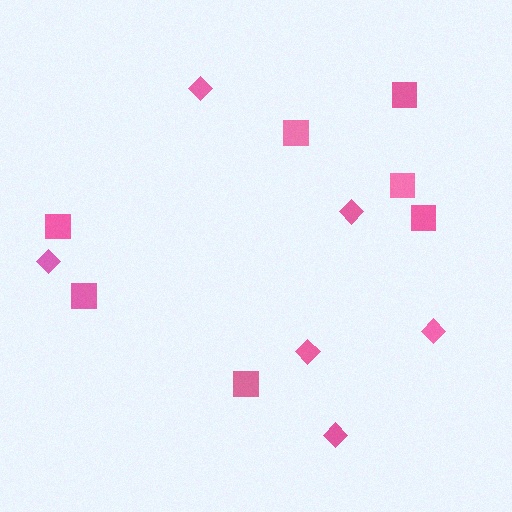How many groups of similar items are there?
There are 2 groups: one group of squares (7) and one group of diamonds (6).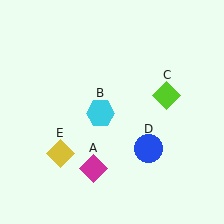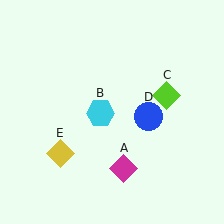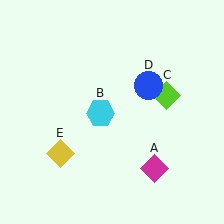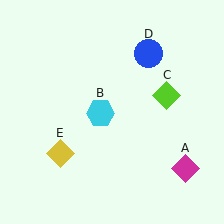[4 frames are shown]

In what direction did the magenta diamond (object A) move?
The magenta diamond (object A) moved right.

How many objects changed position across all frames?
2 objects changed position: magenta diamond (object A), blue circle (object D).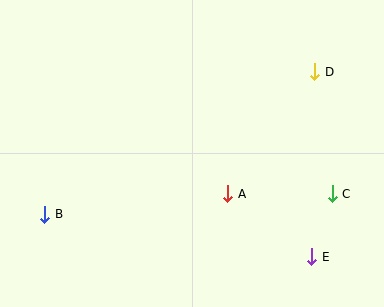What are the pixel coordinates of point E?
Point E is at (311, 257).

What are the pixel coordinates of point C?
Point C is at (332, 194).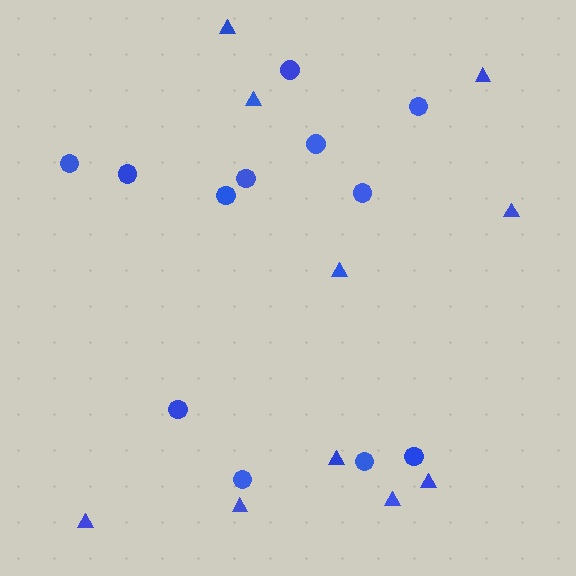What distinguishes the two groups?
There are 2 groups: one group of triangles (10) and one group of circles (12).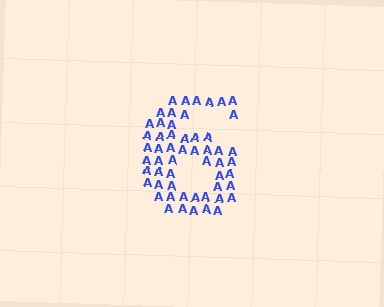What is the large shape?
The large shape is the digit 6.